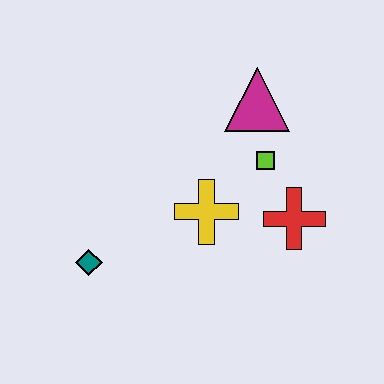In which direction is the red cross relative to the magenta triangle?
The red cross is below the magenta triangle.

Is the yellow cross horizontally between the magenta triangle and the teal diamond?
Yes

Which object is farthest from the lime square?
The teal diamond is farthest from the lime square.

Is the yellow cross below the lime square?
Yes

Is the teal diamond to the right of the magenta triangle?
No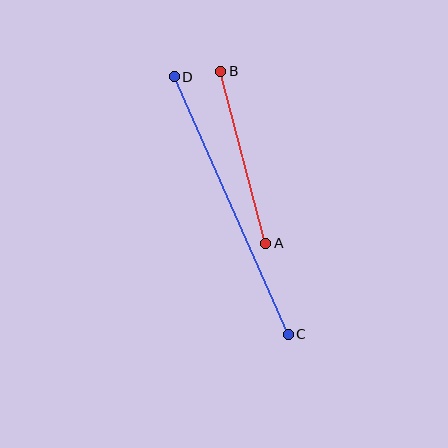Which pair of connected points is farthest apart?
Points C and D are farthest apart.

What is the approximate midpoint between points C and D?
The midpoint is at approximately (231, 205) pixels.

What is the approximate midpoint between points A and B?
The midpoint is at approximately (243, 157) pixels.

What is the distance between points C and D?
The distance is approximately 281 pixels.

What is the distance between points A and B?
The distance is approximately 178 pixels.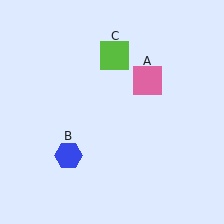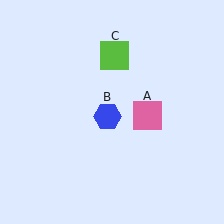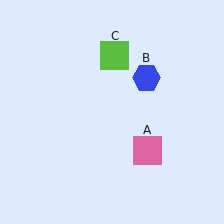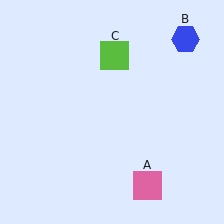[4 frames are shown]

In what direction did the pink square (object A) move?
The pink square (object A) moved down.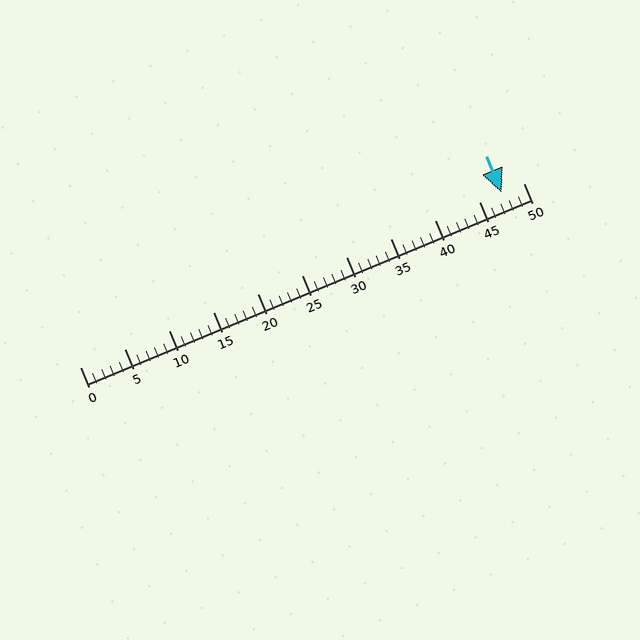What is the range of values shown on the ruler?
The ruler shows values from 0 to 50.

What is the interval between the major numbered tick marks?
The major tick marks are spaced 5 units apart.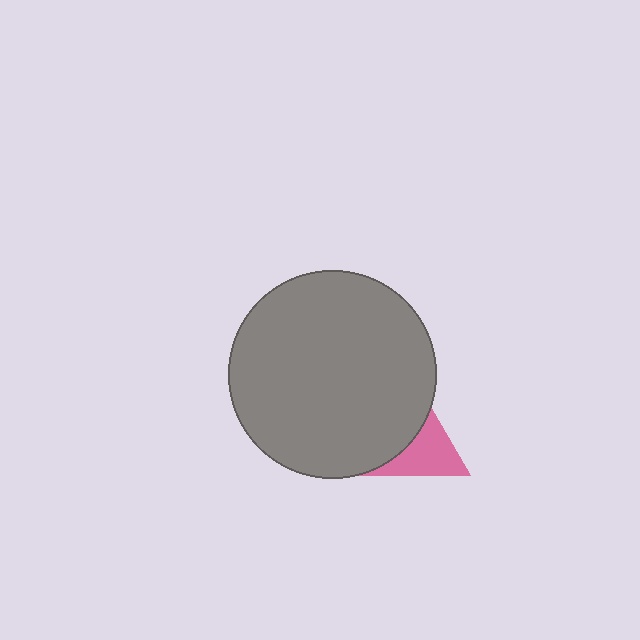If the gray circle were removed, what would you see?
You would see the complete pink triangle.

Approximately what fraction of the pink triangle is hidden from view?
Roughly 54% of the pink triangle is hidden behind the gray circle.